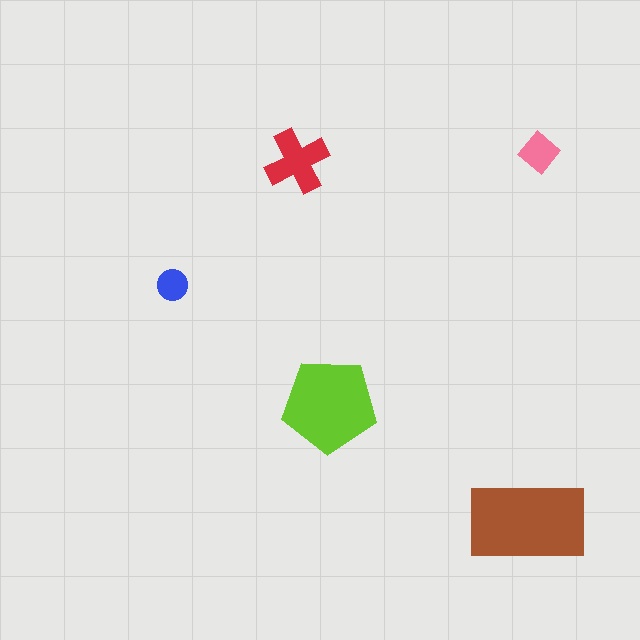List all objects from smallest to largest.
The blue circle, the pink diamond, the red cross, the lime pentagon, the brown rectangle.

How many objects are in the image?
There are 5 objects in the image.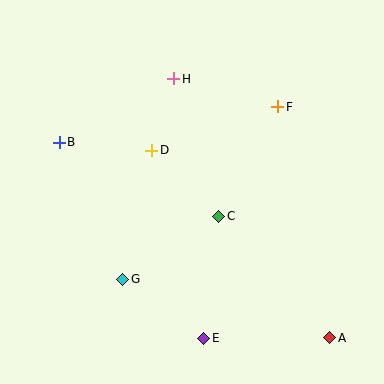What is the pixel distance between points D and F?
The distance between D and F is 133 pixels.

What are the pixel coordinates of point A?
Point A is at (330, 338).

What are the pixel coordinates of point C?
Point C is at (219, 216).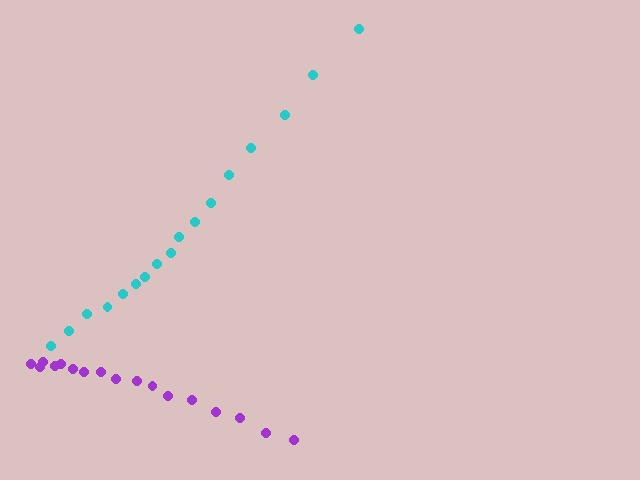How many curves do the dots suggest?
There are 2 distinct paths.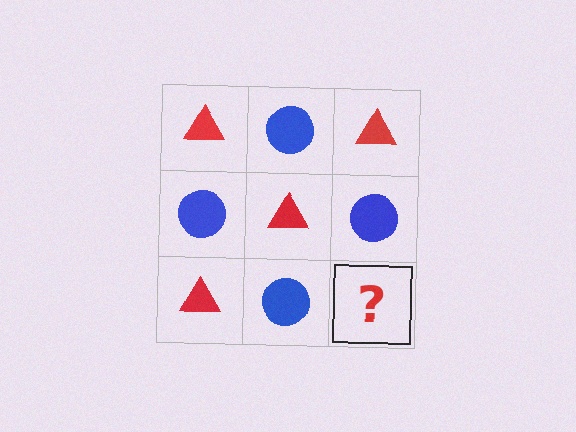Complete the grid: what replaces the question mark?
The question mark should be replaced with a red triangle.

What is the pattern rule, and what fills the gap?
The rule is that it alternates red triangle and blue circle in a checkerboard pattern. The gap should be filled with a red triangle.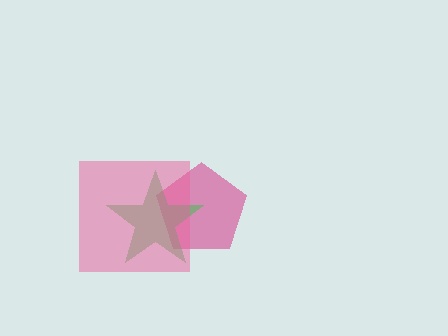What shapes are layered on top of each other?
The layered shapes are: a magenta pentagon, a green star, a pink square.